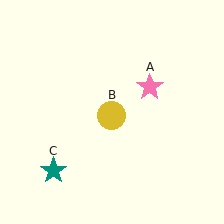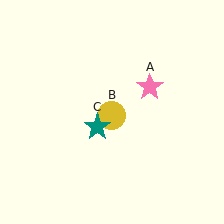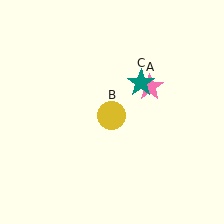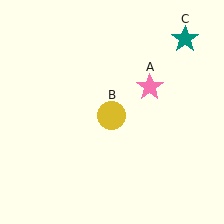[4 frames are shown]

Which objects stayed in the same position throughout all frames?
Pink star (object A) and yellow circle (object B) remained stationary.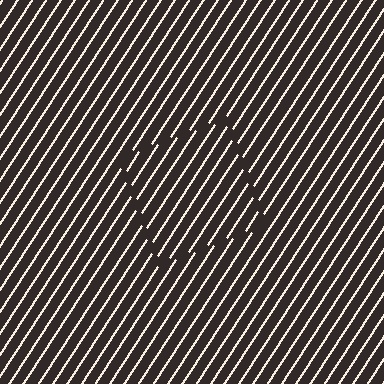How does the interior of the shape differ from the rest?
The interior of the shape contains the same grating, shifted by half a period — the contour is defined by the phase discontinuity where line-ends from the inner and outer gratings abut.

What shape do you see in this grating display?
An illusory square. The interior of the shape contains the same grating, shifted by half a period — the contour is defined by the phase discontinuity where line-ends from the inner and outer gratings abut.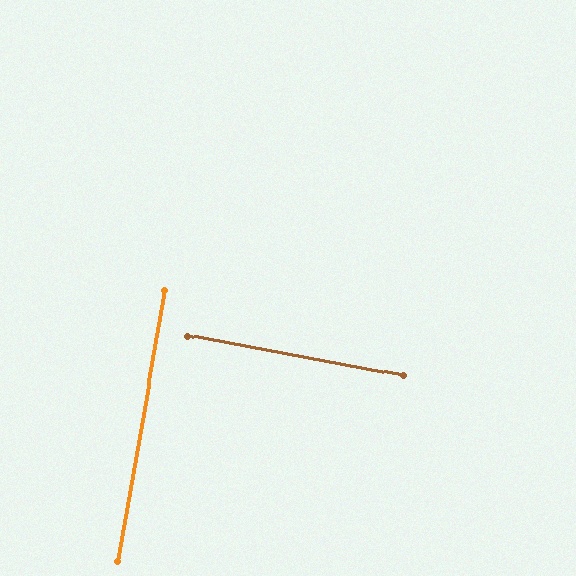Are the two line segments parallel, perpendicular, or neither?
Perpendicular — they meet at approximately 89°.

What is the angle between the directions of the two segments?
Approximately 89 degrees.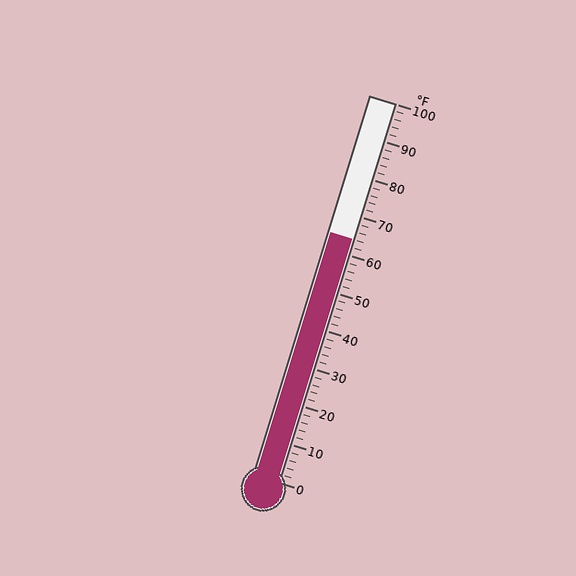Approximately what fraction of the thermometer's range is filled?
The thermometer is filled to approximately 65% of its range.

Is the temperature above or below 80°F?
The temperature is below 80°F.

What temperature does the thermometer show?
The thermometer shows approximately 64°F.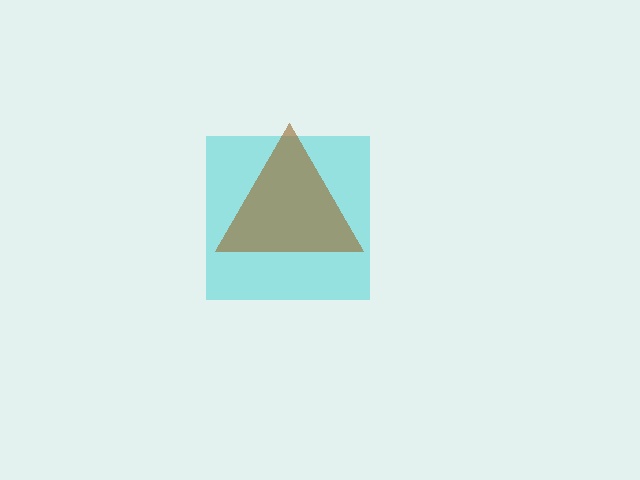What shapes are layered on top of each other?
The layered shapes are: a cyan square, a brown triangle.